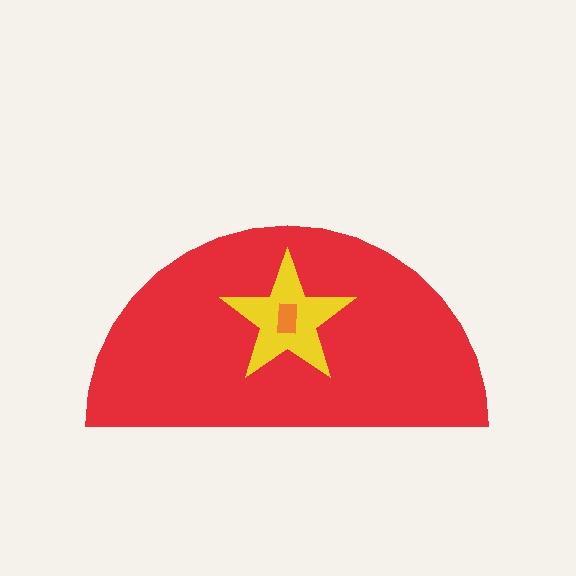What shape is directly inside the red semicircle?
The yellow star.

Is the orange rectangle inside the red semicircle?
Yes.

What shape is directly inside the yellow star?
The orange rectangle.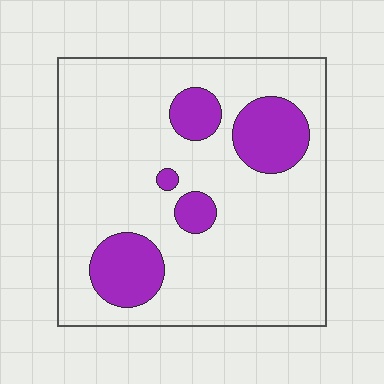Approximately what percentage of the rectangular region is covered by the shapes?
Approximately 20%.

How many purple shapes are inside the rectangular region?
5.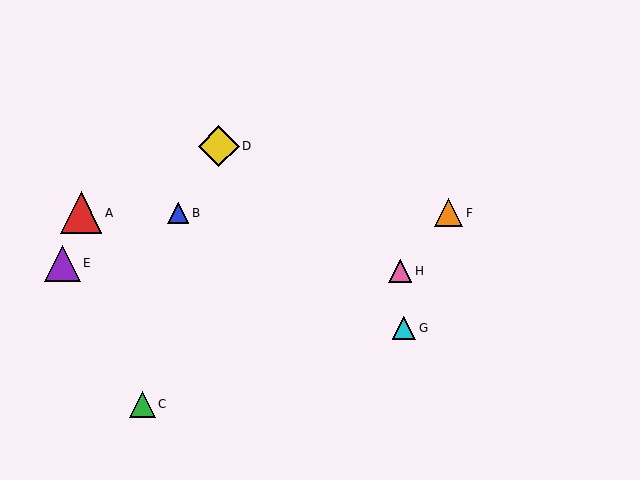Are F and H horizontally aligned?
No, F is at y≈213 and H is at y≈271.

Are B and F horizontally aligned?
Yes, both are at y≈213.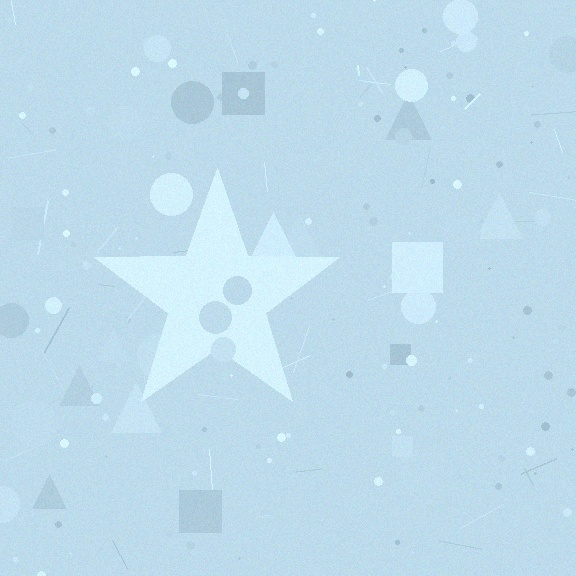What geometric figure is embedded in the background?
A star is embedded in the background.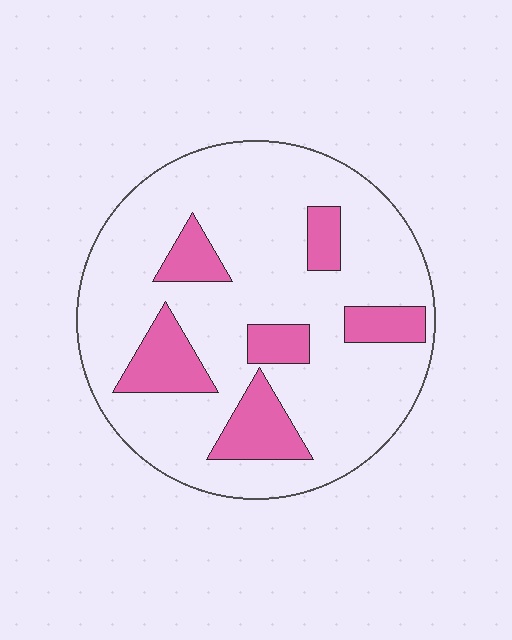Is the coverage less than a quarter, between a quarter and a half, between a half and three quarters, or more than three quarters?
Less than a quarter.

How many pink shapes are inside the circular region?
6.